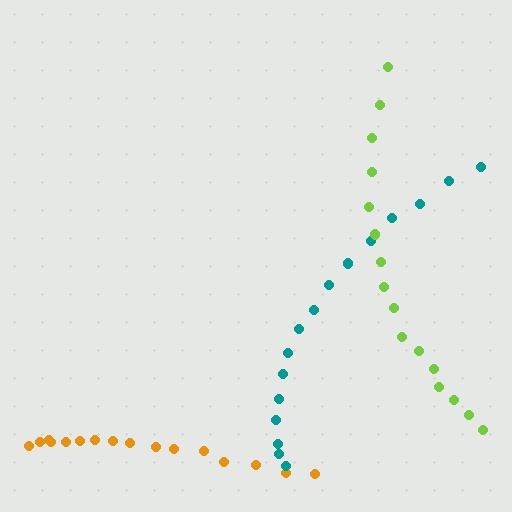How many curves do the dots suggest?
There are 3 distinct paths.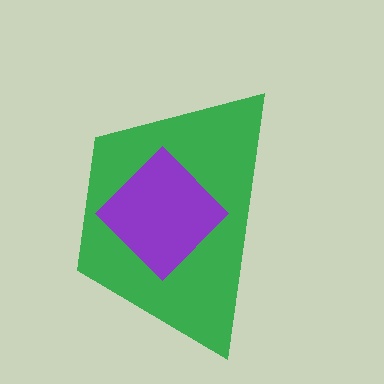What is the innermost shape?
The purple diamond.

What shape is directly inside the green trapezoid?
The purple diamond.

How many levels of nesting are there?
2.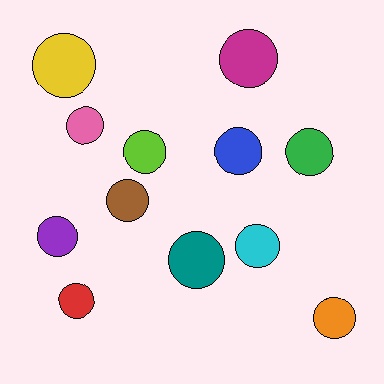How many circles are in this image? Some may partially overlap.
There are 12 circles.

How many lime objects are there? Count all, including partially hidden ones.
There is 1 lime object.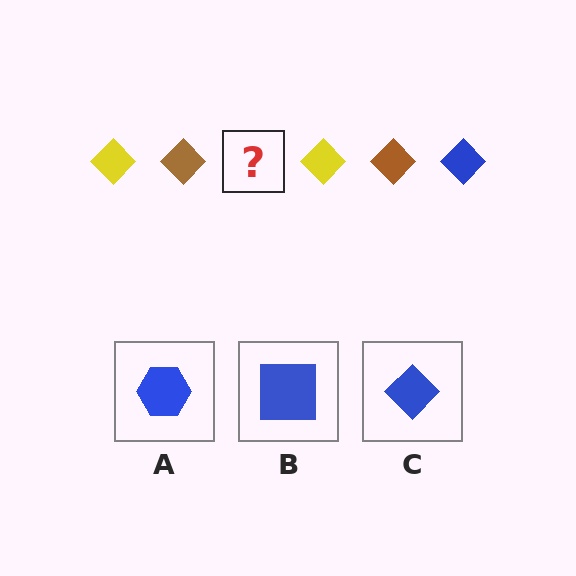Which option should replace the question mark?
Option C.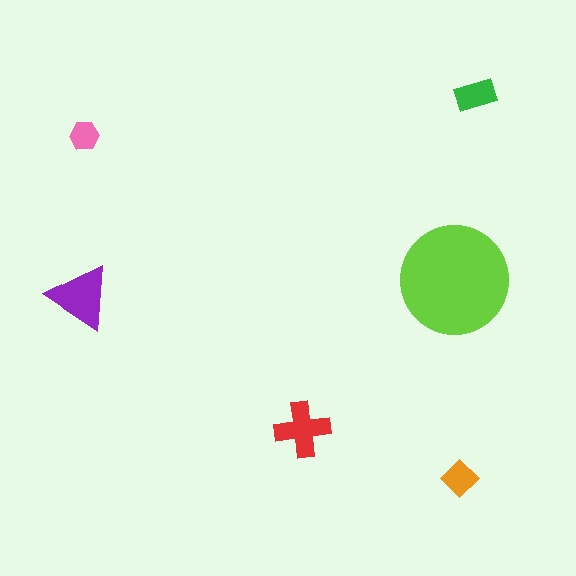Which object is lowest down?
The orange diamond is bottommost.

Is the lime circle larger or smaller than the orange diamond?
Larger.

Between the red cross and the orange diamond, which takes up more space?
The red cross.